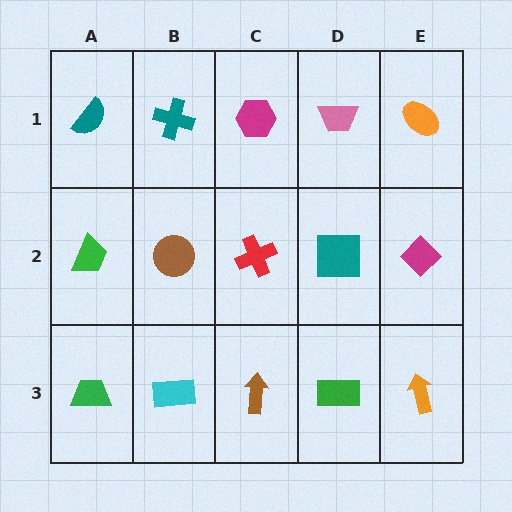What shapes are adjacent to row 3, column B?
A brown circle (row 2, column B), a green trapezoid (row 3, column A), a brown arrow (row 3, column C).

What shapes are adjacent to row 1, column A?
A green trapezoid (row 2, column A), a teal cross (row 1, column B).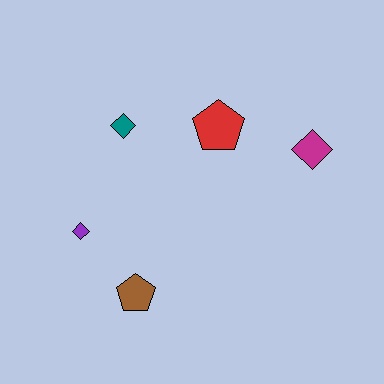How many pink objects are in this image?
There are no pink objects.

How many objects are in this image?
There are 5 objects.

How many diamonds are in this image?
There are 3 diamonds.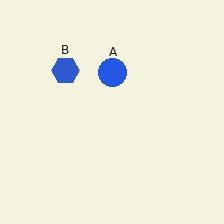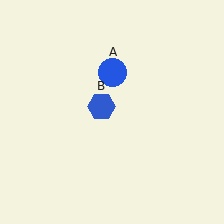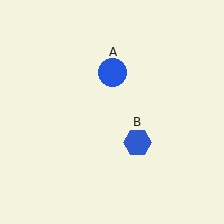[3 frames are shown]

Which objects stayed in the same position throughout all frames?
Blue circle (object A) remained stationary.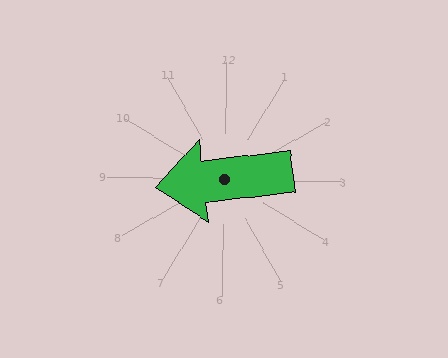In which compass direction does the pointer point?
West.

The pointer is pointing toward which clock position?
Roughly 9 o'clock.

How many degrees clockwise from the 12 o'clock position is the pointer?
Approximately 262 degrees.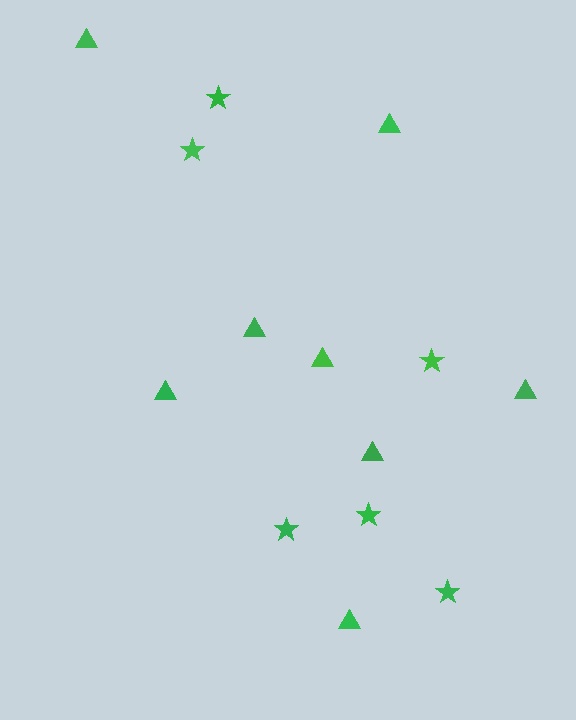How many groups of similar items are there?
There are 2 groups: one group of stars (6) and one group of triangles (8).